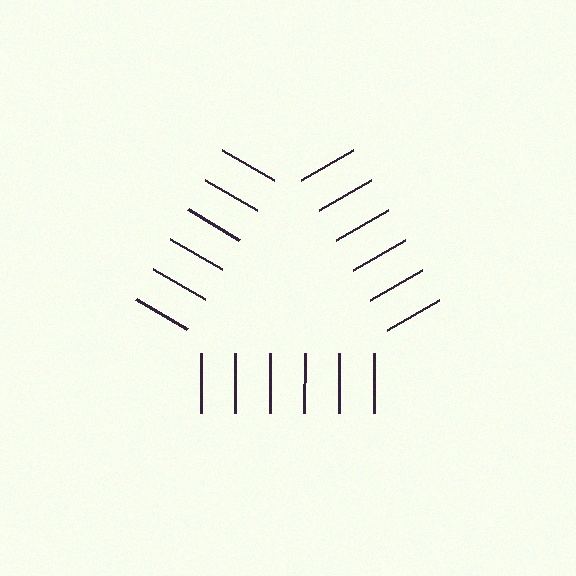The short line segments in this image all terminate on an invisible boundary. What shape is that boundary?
An illusory triangle — the line segments terminate on its edges but no continuous stroke is drawn.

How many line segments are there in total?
18 — 6 along each of the 3 edges.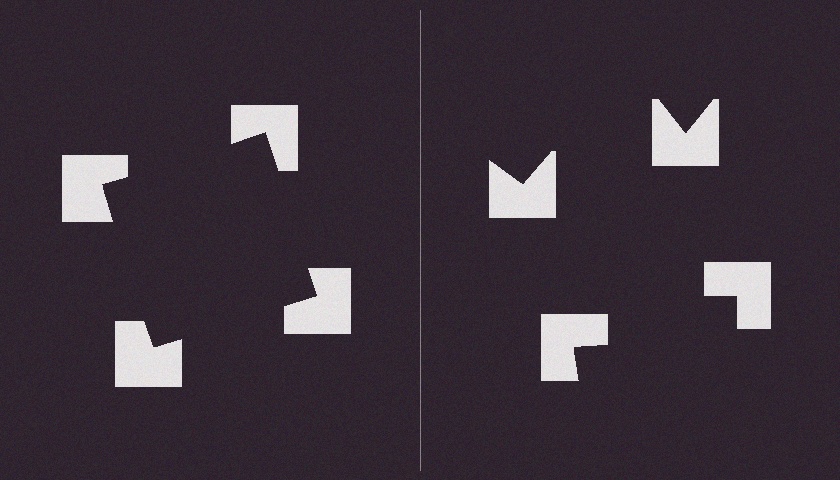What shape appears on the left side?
An illusory square.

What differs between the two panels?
The notched squares are positioned identically on both sides; only the wedge orientations differ. On the left they align to a square; on the right they are misaligned.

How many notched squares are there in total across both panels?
8 — 4 on each side.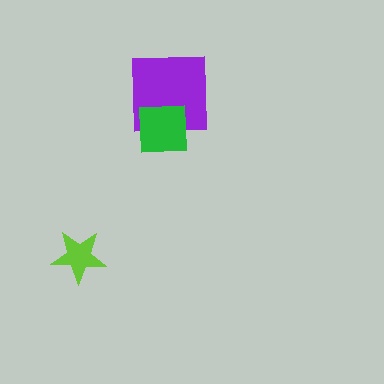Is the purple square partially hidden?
Yes, it is partially covered by another shape.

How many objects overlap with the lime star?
0 objects overlap with the lime star.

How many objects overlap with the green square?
1 object overlaps with the green square.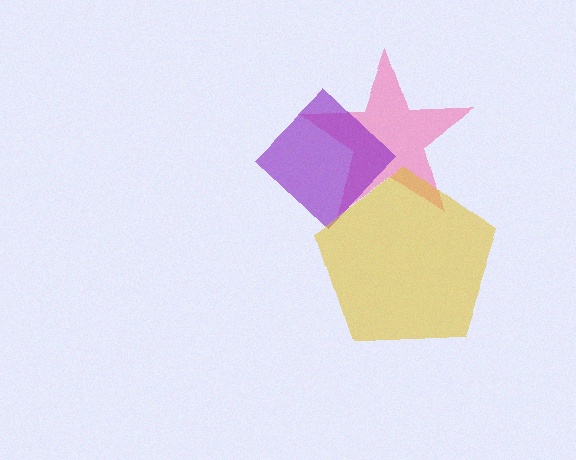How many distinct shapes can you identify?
There are 3 distinct shapes: a pink star, a purple diamond, a yellow pentagon.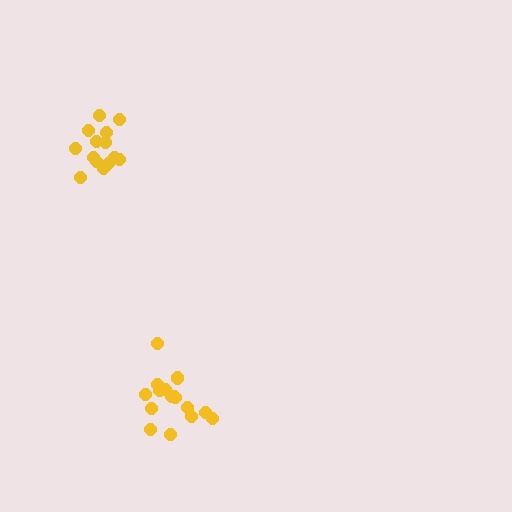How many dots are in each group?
Group 1: 14 dots, Group 2: 16 dots (30 total).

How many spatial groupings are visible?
There are 2 spatial groupings.